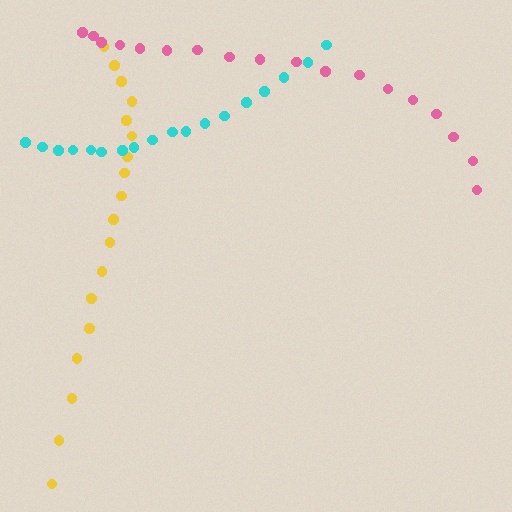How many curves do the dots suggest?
There are 3 distinct paths.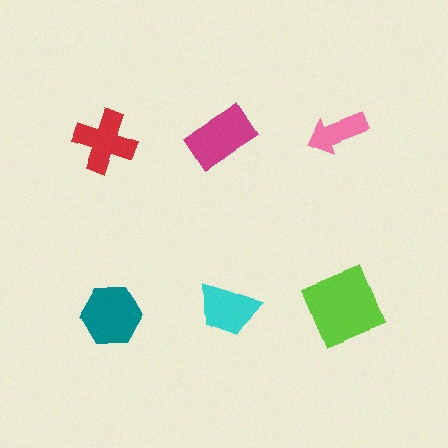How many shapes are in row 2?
3 shapes.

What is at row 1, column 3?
A pink arrow.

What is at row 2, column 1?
A teal hexagon.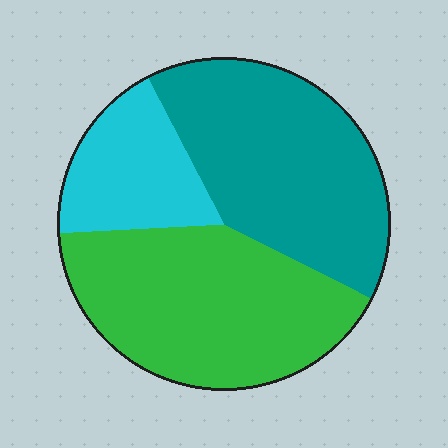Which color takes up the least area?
Cyan, at roughly 20%.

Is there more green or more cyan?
Green.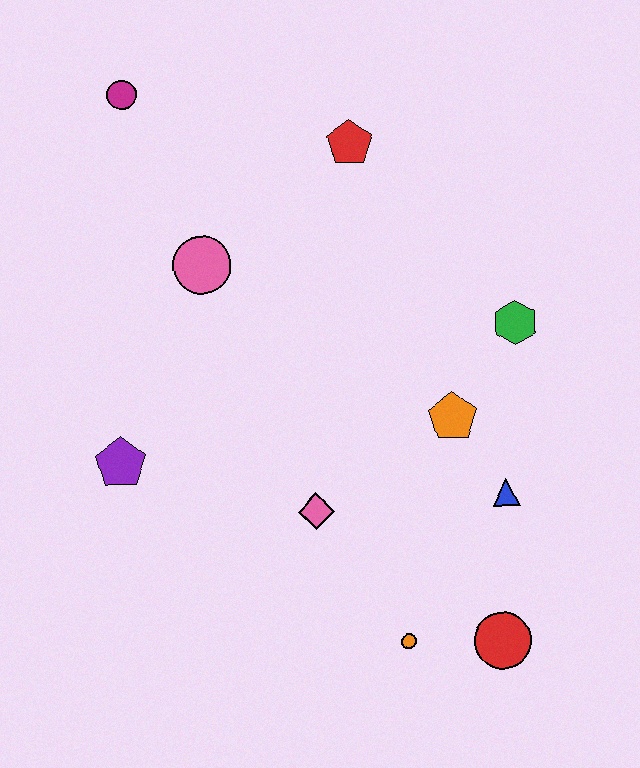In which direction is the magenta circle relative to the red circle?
The magenta circle is above the red circle.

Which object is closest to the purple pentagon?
The pink diamond is closest to the purple pentagon.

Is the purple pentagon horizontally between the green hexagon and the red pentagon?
No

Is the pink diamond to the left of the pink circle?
No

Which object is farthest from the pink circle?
The red circle is farthest from the pink circle.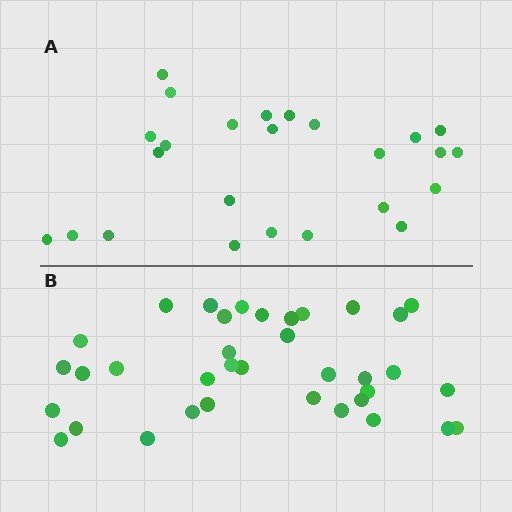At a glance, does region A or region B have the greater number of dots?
Region B (the bottom region) has more dots.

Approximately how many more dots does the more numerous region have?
Region B has roughly 12 or so more dots than region A.